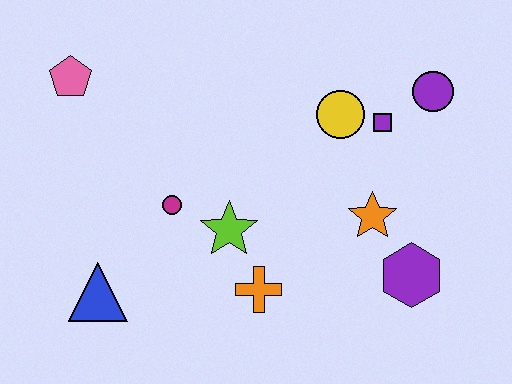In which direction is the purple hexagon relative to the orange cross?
The purple hexagon is to the right of the orange cross.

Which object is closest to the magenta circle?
The lime star is closest to the magenta circle.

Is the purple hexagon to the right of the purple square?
Yes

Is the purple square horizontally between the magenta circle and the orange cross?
No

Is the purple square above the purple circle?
No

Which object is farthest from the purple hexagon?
The pink pentagon is farthest from the purple hexagon.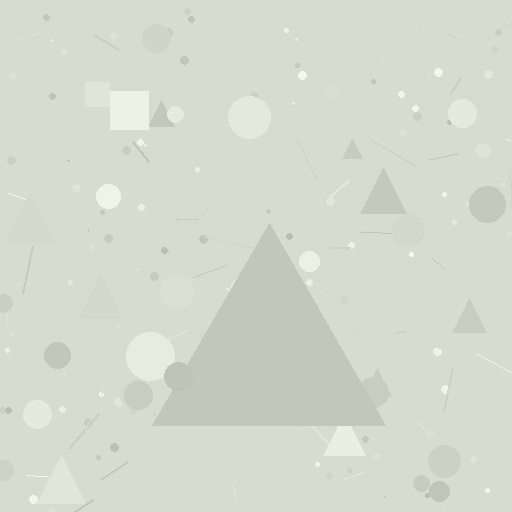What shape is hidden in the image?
A triangle is hidden in the image.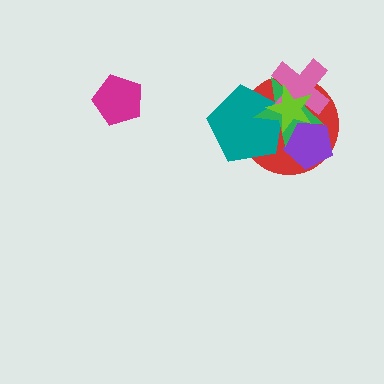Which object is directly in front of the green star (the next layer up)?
The pink cross is directly in front of the green star.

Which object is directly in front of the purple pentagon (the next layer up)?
The green star is directly in front of the purple pentagon.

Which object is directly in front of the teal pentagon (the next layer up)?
The green star is directly in front of the teal pentagon.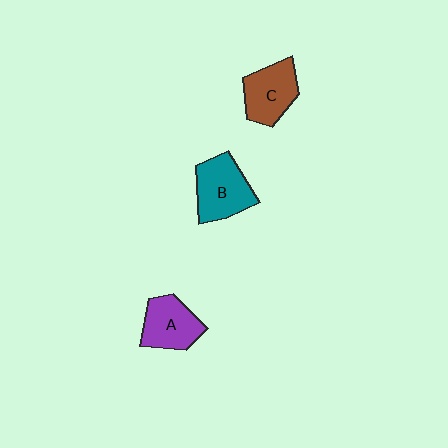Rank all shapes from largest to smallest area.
From largest to smallest: B (teal), C (brown), A (purple).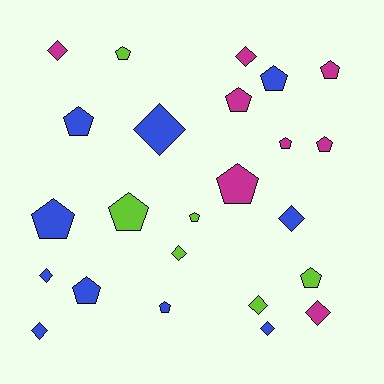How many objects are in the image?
There are 24 objects.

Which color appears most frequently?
Blue, with 10 objects.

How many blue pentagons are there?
There are 5 blue pentagons.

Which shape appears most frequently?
Pentagon, with 14 objects.